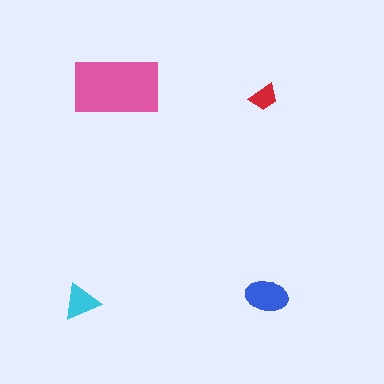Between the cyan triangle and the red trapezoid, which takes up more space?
The cyan triangle.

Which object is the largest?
The pink rectangle.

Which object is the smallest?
The red trapezoid.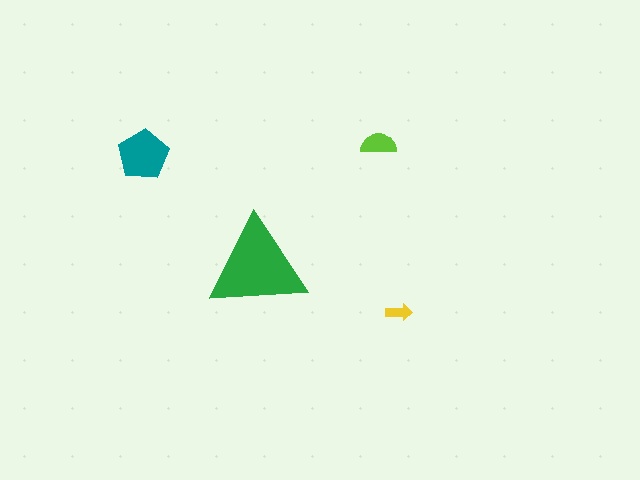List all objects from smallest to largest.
The yellow arrow, the lime semicircle, the teal pentagon, the green triangle.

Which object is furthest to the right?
The yellow arrow is rightmost.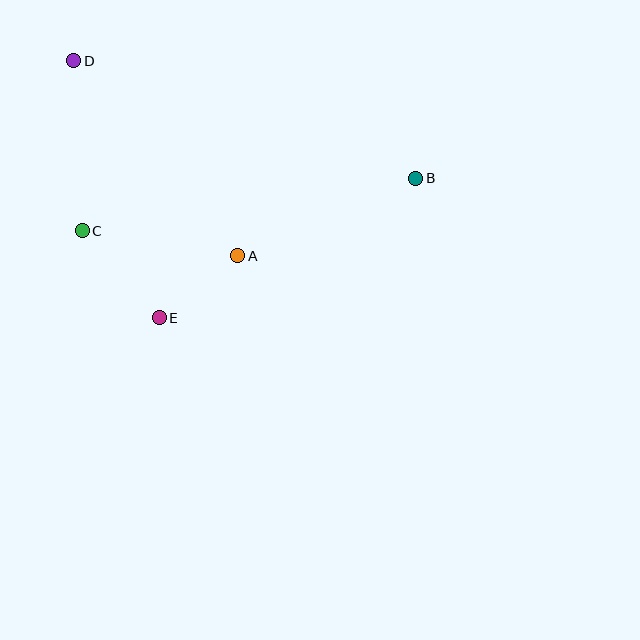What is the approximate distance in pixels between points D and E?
The distance between D and E is approximately 271 pixels.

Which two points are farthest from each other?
Points B and D are farthest from each other.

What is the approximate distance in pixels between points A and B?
The distance between A and B is approximately 194 pixels.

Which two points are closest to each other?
Points A and E are closest to each other.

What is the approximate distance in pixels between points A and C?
The distance between A and C is approximately 158 pixels.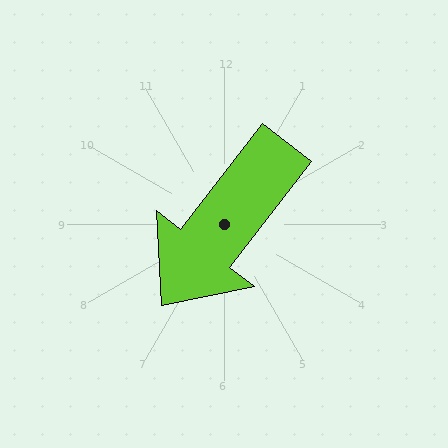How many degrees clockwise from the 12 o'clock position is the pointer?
Approximately 218 degrees.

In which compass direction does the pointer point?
Southwest.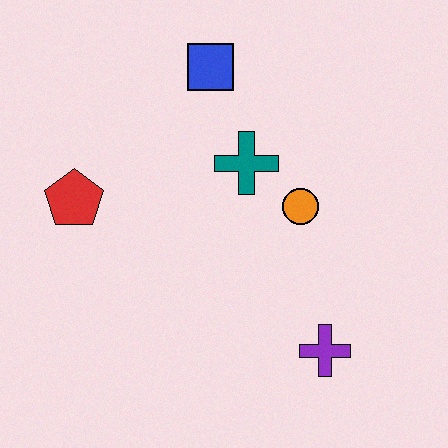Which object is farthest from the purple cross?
The blue square is farthest from the purple cross.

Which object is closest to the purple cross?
The orange circle is closest to the purple cross.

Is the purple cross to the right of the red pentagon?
Yes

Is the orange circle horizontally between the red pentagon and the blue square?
No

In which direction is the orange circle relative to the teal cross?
The orange circle is to the right of the teal cross.